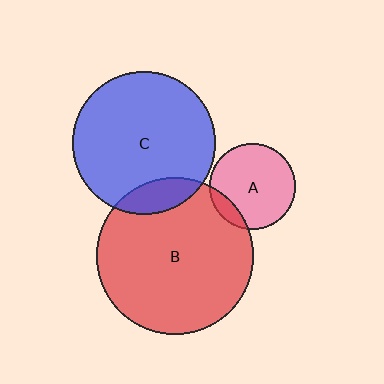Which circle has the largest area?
Circle B (red).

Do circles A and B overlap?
Yes.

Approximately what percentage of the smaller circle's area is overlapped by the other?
Approximately 10%.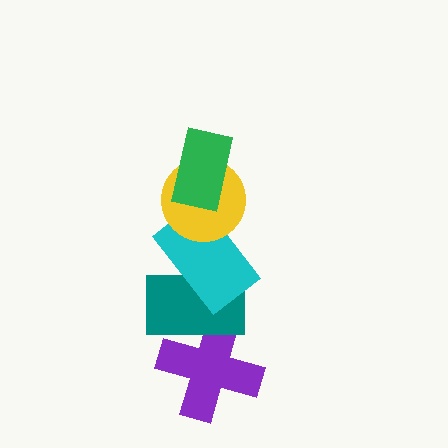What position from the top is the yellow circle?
The yellow circle is 2nd from the top.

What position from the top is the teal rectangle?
The teal rectangle is 4th from the top.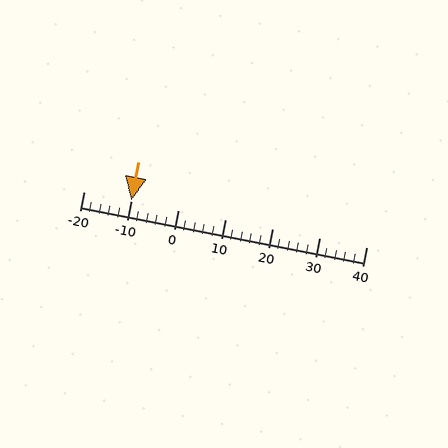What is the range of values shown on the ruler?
The ruler shows values from -20 to 40.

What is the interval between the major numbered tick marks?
The major tick marks are spaced 10 units apart.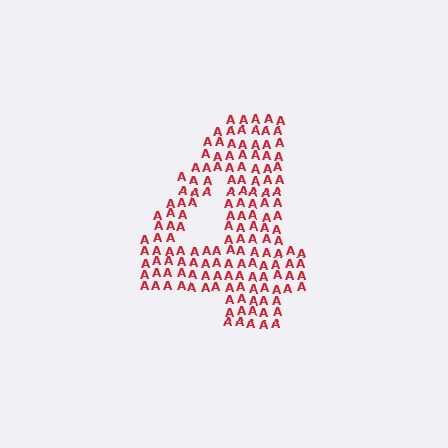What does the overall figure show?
The overall figure shows the digit 4.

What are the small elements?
The small elements are letter A's.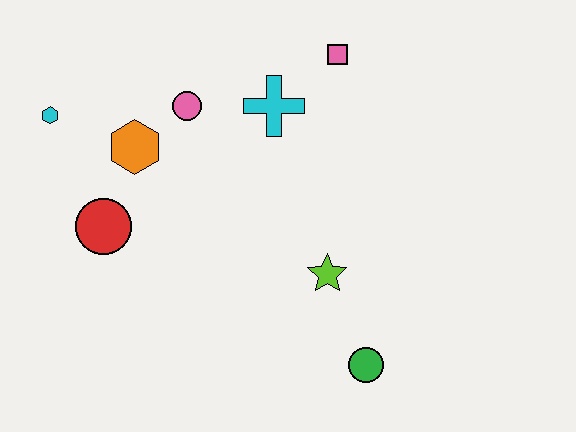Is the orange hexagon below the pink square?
Yes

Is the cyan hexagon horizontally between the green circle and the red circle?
No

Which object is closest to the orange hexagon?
The pink circle is closest to the orange hexagon.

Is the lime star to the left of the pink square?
Yes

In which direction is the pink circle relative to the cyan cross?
The pink circle is to the left of the cyan cross.